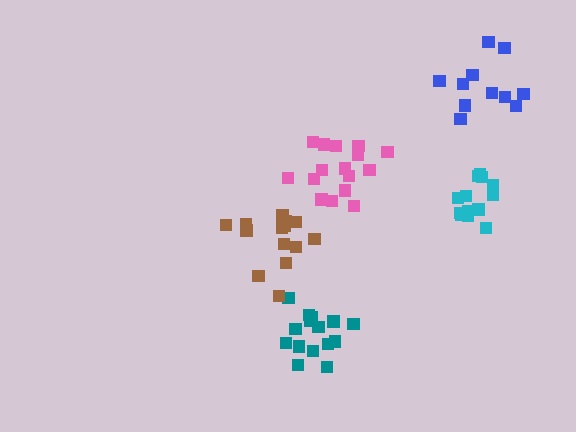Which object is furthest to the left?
The brown cluster is leftmost.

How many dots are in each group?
Group 1: 13 dots, Group 2: 15 dots, Group 3: 16 dots, Group 4: 11 dots, Group 5: 14 dots (69 total).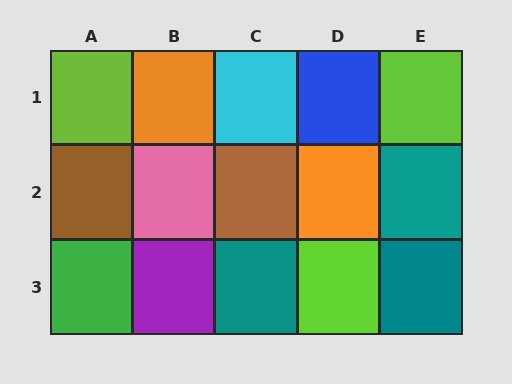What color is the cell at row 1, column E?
Lime.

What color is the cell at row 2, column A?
Brown.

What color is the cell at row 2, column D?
Orange.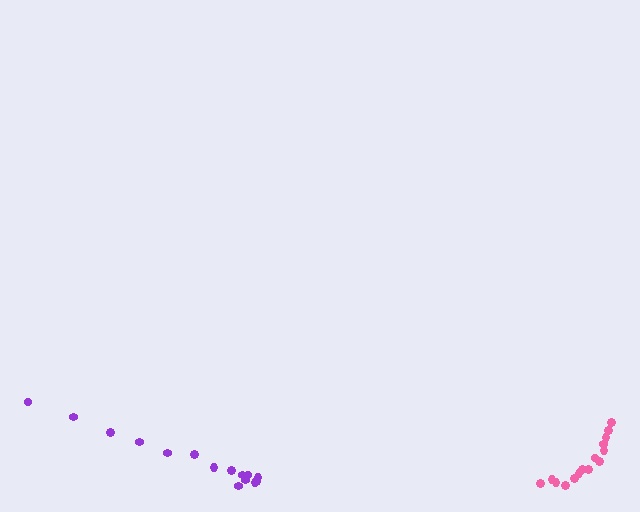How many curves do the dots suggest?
There are 2 distinct paths.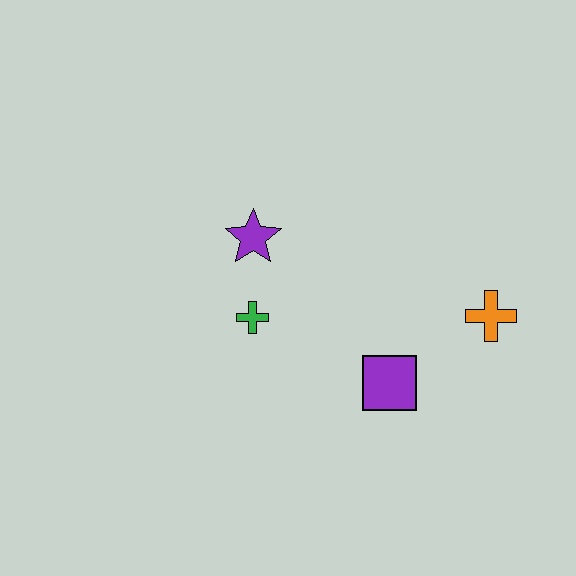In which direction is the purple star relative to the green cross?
The purple star is above the green cross.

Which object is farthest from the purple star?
The orange cross is farthest from the purple star.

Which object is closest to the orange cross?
The purple square is closest to the orange cross.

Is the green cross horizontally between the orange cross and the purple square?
No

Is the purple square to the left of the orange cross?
Yes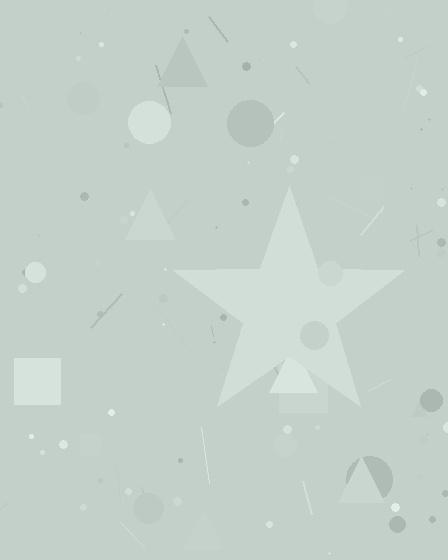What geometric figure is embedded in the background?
A star is embedded in the background.